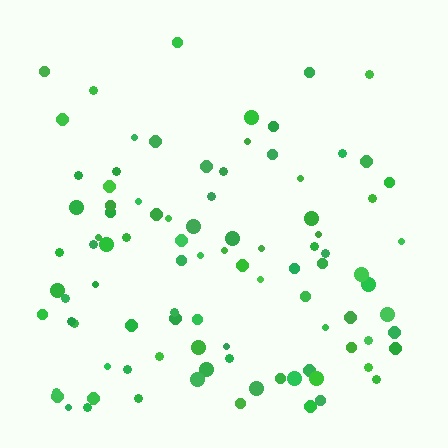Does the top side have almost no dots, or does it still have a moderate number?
Still a moderate number, just noticeably fewer than the bottom.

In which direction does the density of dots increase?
From top to bottom, with the bottom side densest.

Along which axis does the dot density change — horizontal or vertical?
Vertical.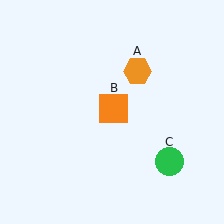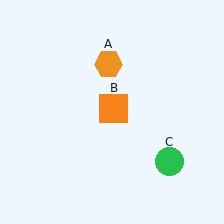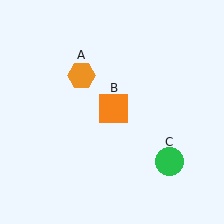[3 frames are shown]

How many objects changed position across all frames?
1 object changed position: orange hexagon (object A).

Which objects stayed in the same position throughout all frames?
Orange square (object B) and green circle (object C) remained stationary.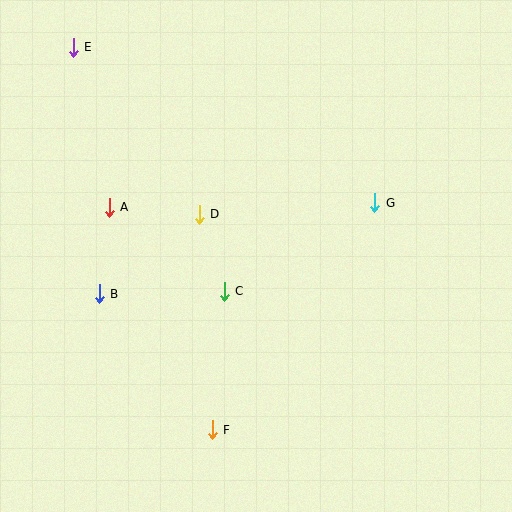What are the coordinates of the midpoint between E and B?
The midpoint between E and B is at (86, 170).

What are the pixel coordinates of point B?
Point B is at (99, 294).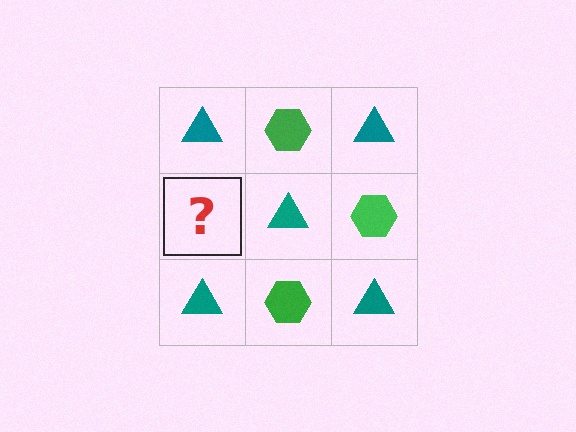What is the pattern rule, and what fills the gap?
The rule is that it alternates teal triangle and green hexagon in a checkerboard pattern. The gap should be filled with a green hexagon.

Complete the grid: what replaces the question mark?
The question mark should be replaced with a green hexagon.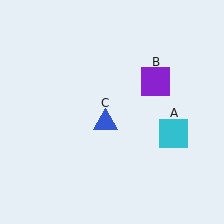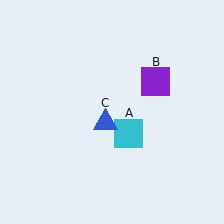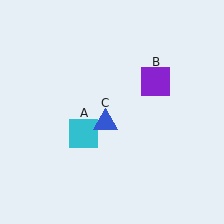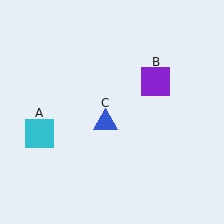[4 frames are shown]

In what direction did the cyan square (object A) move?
The cyan square (object A) moved left.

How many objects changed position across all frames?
1 object changed position: cyan square (object A).